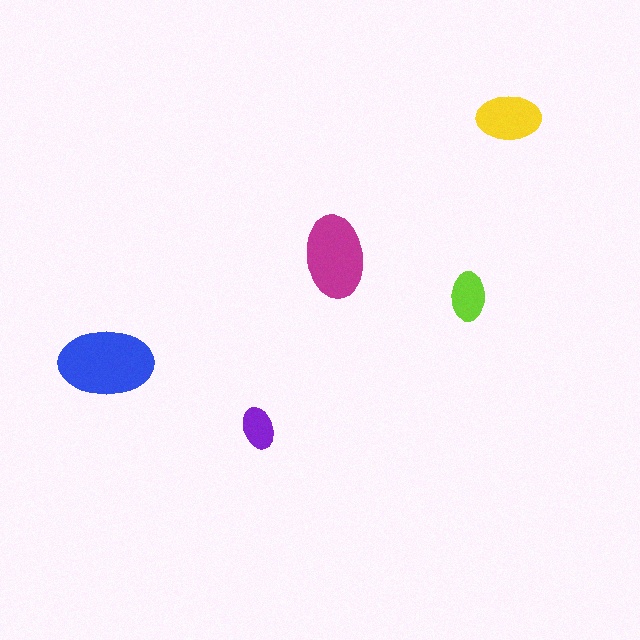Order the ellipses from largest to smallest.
the blue one, the magenta one, the yellow one, the lime one, the purple one.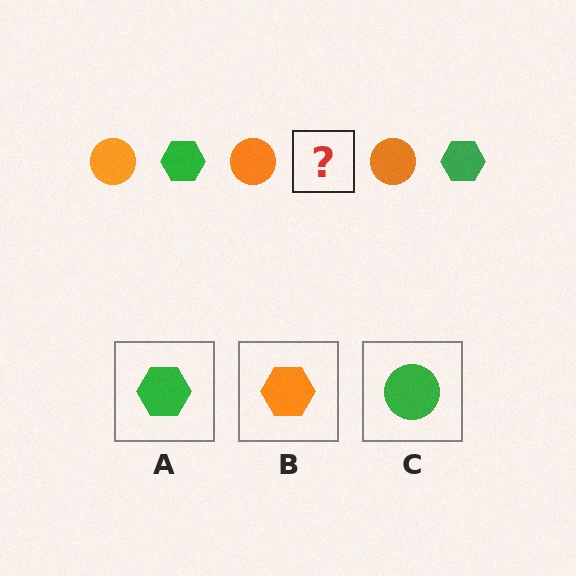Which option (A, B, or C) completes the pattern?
A.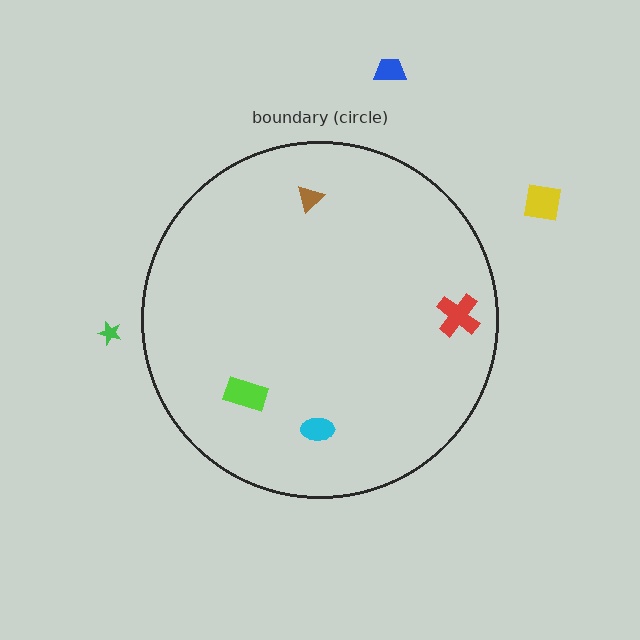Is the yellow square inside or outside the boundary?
Outside.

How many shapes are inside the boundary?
4 inside, 3 outside.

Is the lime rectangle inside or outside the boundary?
Inside.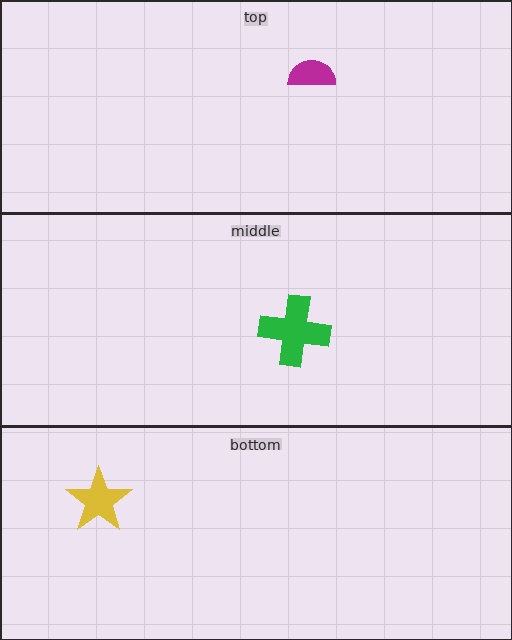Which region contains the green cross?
The middle region.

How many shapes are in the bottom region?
1.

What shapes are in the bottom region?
The yellow star.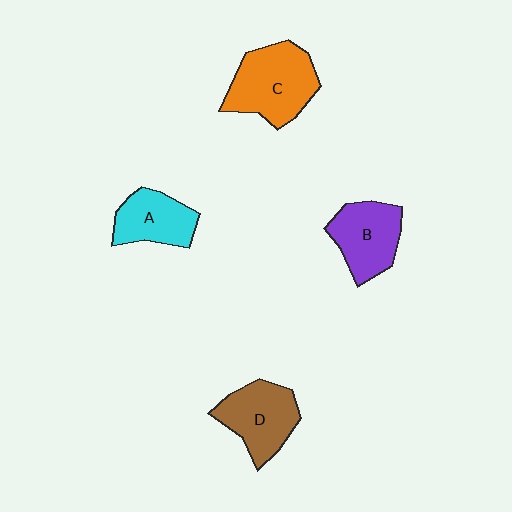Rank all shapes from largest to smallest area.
From largest to smallest: C (orange), D (brown), B (purple), A (cyan).